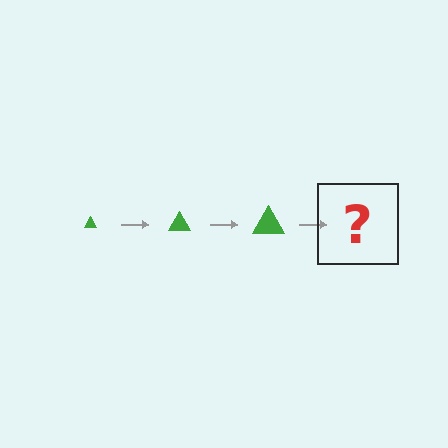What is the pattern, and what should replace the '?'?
The pattern is that the triangle gets progressively larger each step. The '?' should be a green triangle, larger than the previous one.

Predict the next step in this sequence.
The next step is a green triangle, larger than the previous one.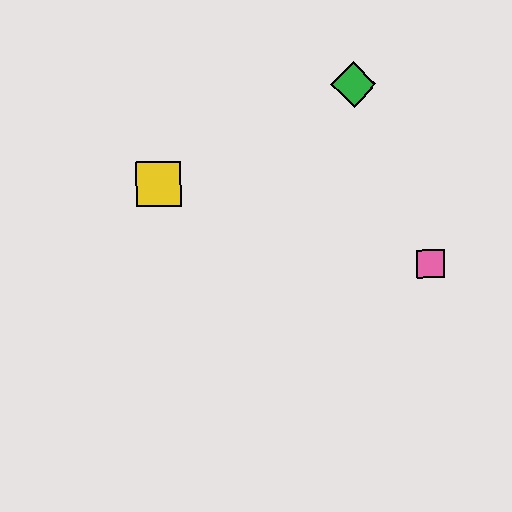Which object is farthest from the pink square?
The yellow square is farthest from the pink square.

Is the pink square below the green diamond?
Yes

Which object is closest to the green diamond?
The pink square is closest to the green diamond.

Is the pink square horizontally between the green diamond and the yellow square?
No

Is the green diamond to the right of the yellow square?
Yes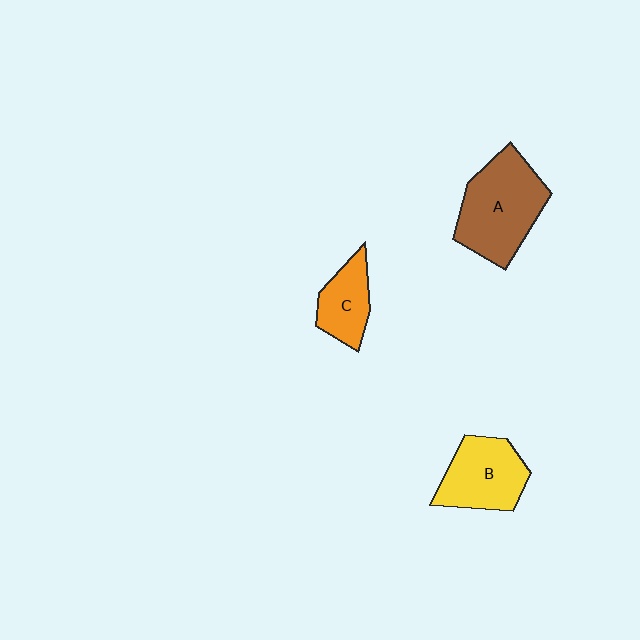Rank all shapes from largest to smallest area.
From largest to smallest: A (brown), B (yellow), C (orange).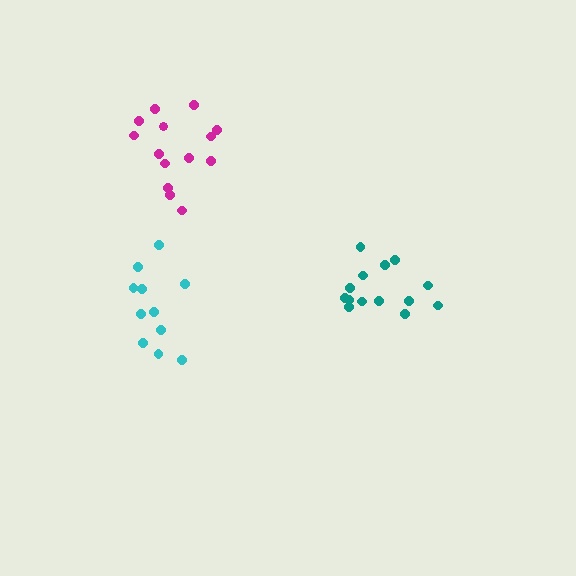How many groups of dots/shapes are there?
There are 3 groups.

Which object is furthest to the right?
The teal cluster is rightmost.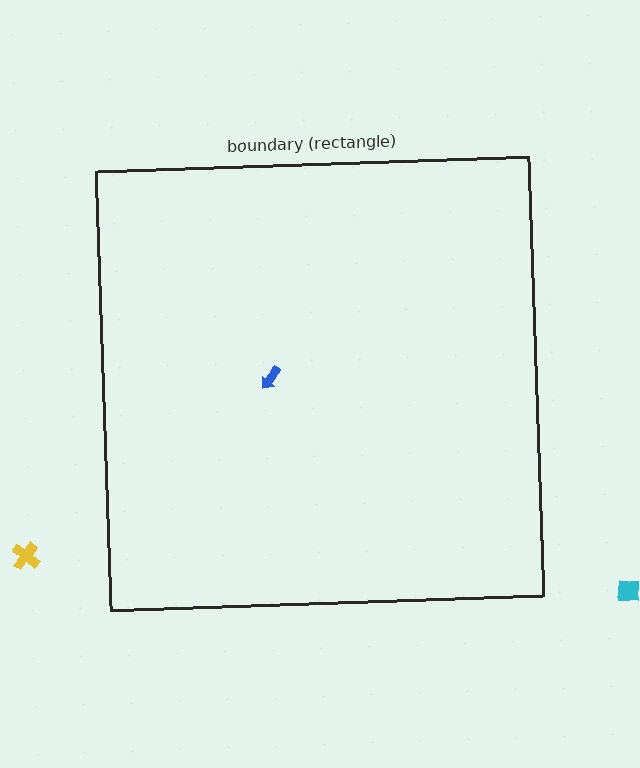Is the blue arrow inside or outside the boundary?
Inside.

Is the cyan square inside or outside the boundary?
Outside.